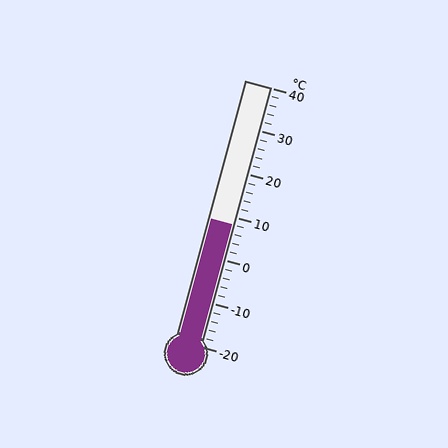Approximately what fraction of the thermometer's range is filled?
The thermometer is filled to approximately 45% of its range.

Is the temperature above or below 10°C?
The temperature is below 10°C.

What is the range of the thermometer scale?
The thermometer scale ranges from -20°C to 40°C.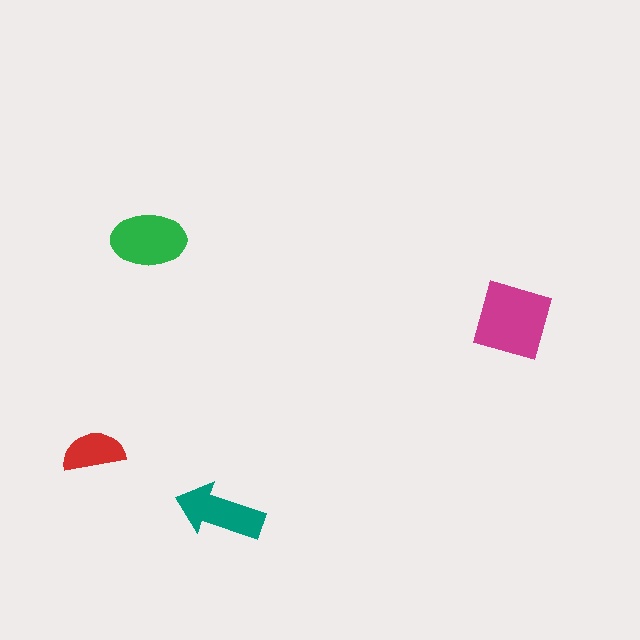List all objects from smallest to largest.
The red semicircle, the teal arrow, the green ellipse, the magenta diamond.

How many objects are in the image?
There are 4 objects in the image.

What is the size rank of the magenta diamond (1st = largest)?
1st.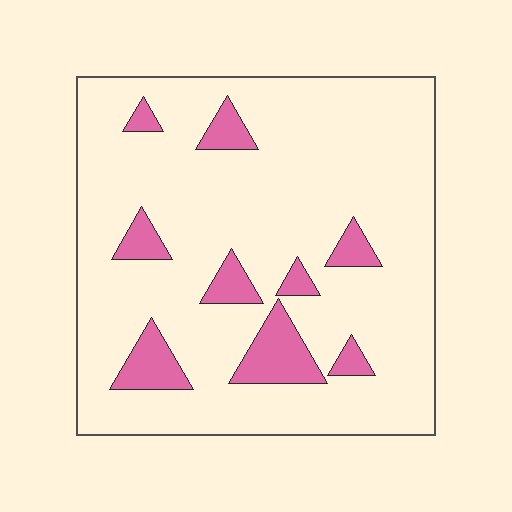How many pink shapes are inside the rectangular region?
9.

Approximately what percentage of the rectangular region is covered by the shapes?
Approximately 15%.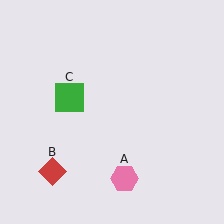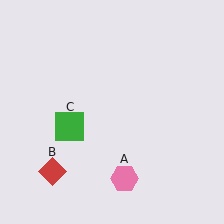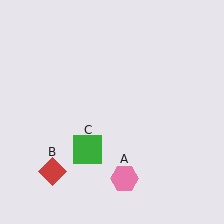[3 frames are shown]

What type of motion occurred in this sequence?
The green square (object C) rotated counterclockwise around the center of the scene.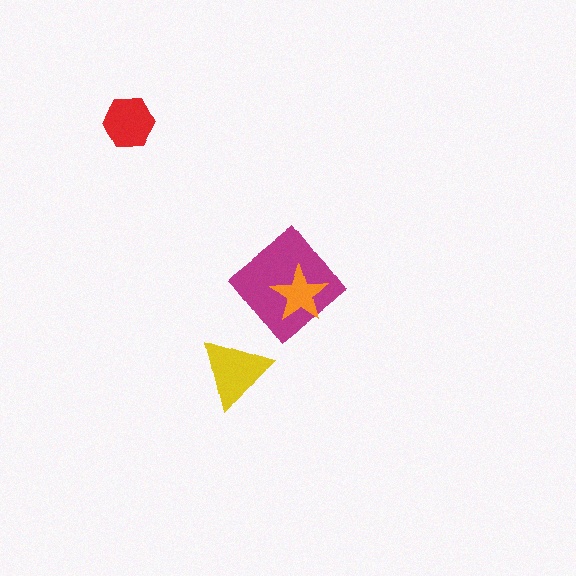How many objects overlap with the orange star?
1 object overlaps with the orange star.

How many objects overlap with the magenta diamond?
1 object overlaps with the magenta diamond.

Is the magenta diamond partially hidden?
Yes, it is partially covered by another shape.